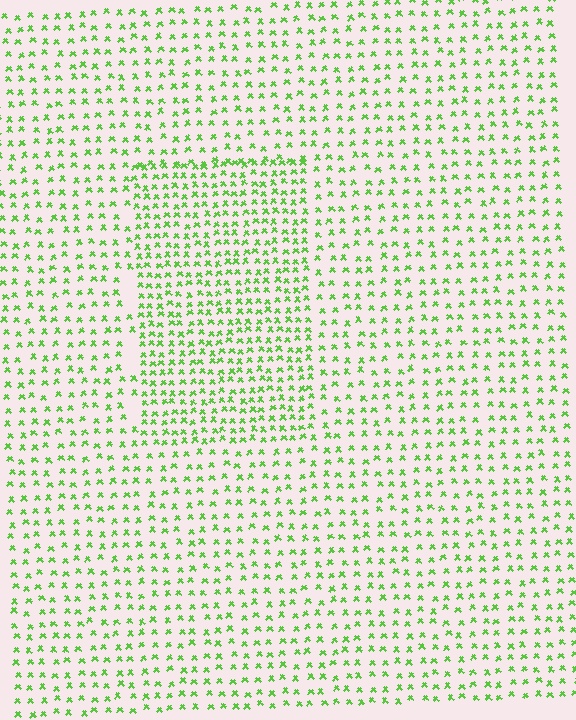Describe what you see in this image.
The image contains small lime elements arranged at two different densities. A rectangle-shaped region is visible where the elements are more densely packed than the surrounding area.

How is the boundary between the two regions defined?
The boundary is defined by a change in element density (approximately 1.7x ratio). All elements are the same color, size, and shape.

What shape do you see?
I see a rectangle.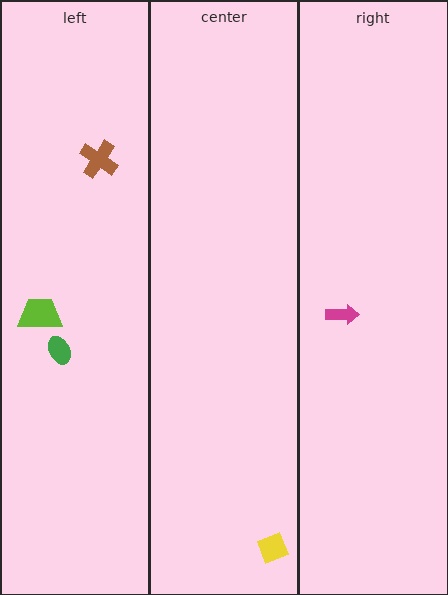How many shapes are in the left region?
3.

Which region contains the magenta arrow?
The right region.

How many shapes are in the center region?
1.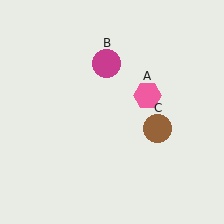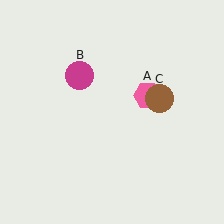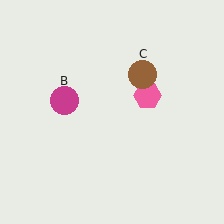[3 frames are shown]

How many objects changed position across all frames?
2 objects changed position: magenta circle (object B), brown circle (object C).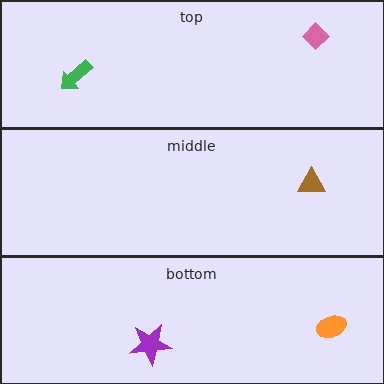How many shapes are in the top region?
2.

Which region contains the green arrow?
The top region.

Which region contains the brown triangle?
The middle region.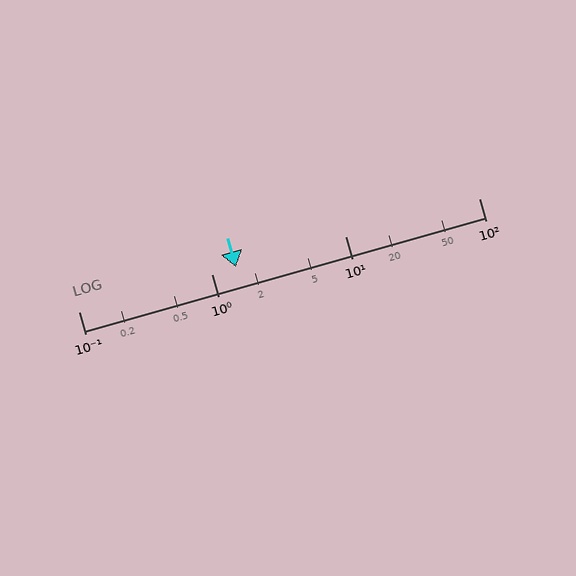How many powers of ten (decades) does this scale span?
The scale spans 3 decades, from 0.1 to 100.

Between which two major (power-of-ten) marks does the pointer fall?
The pointer is between 1 and 10.